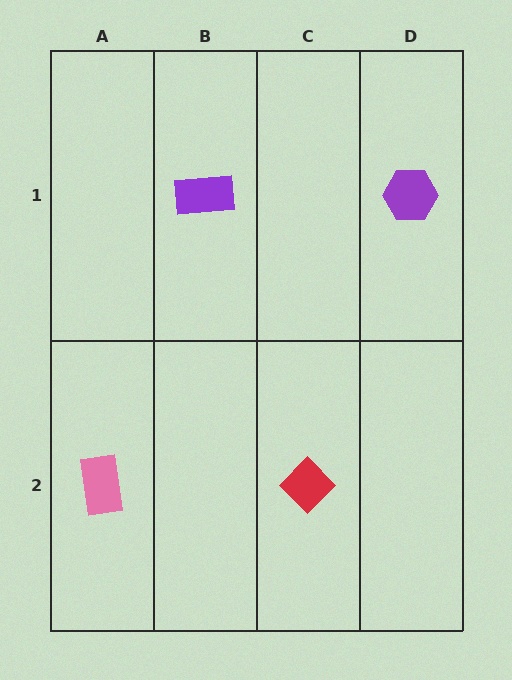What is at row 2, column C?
A red diamond.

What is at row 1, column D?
A purple hexagon.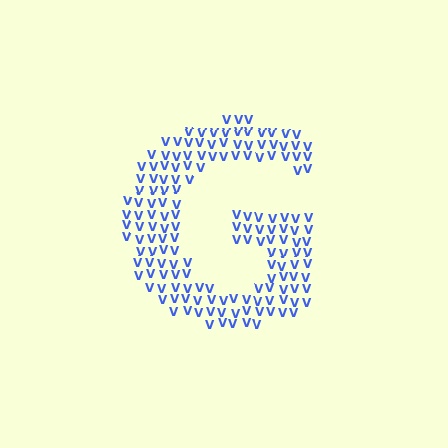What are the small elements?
The small elements are letter V's.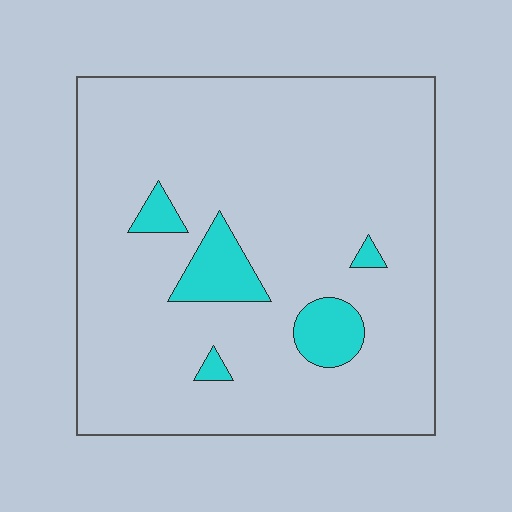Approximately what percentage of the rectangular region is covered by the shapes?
Approximately 10%.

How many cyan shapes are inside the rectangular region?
5.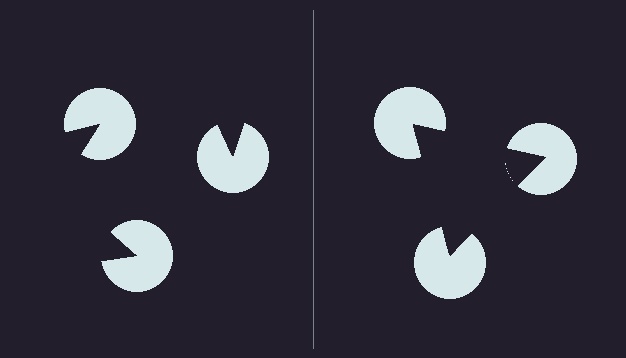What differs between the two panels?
The pac-man discs are positioned identically on both sides; only the wedge orientations differ. On the right they align to a triangle; on the left they are misaligned.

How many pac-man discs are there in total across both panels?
6 — 3 on each side.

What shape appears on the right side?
An illusory triangle.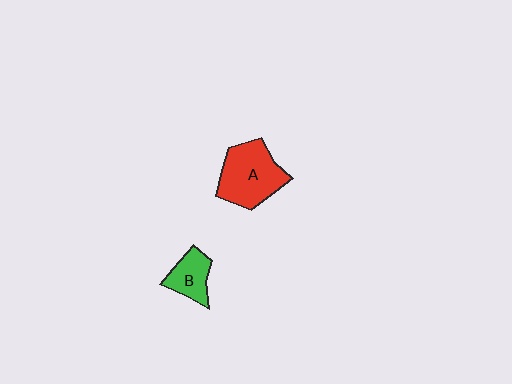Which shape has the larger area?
Shape A (red).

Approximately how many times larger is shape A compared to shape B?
Approximately 1.9 times.